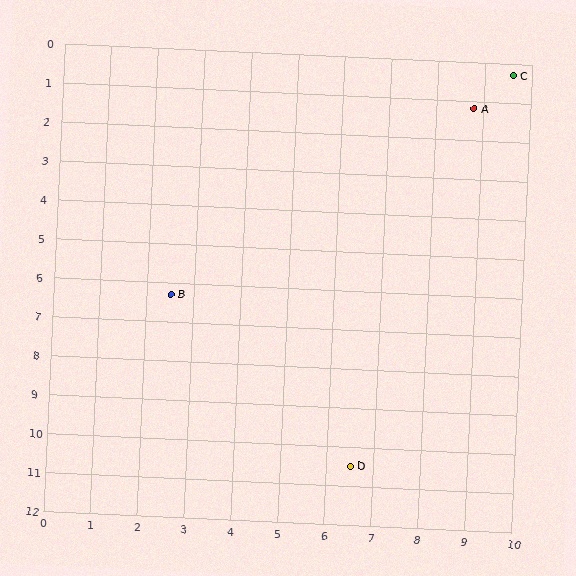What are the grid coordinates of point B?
Point B is at approximately (2.5, 6.3).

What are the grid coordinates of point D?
Point D is at approximately (6.5, 10.5).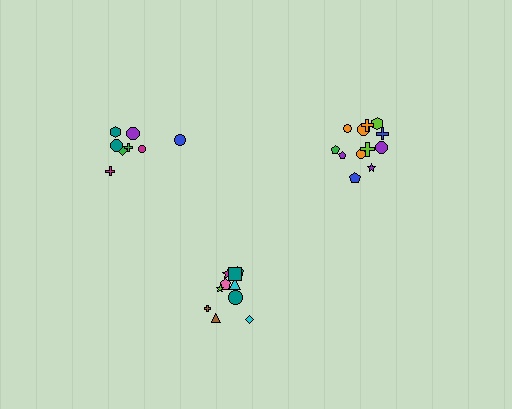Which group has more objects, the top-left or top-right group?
The top-right group.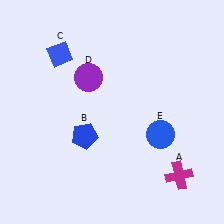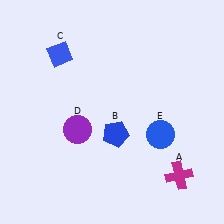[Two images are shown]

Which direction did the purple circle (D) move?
The purple circle (D) moved down.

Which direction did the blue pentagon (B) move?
The blue pentagon (B) moved right.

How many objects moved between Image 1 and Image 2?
2 objects moved between the two images.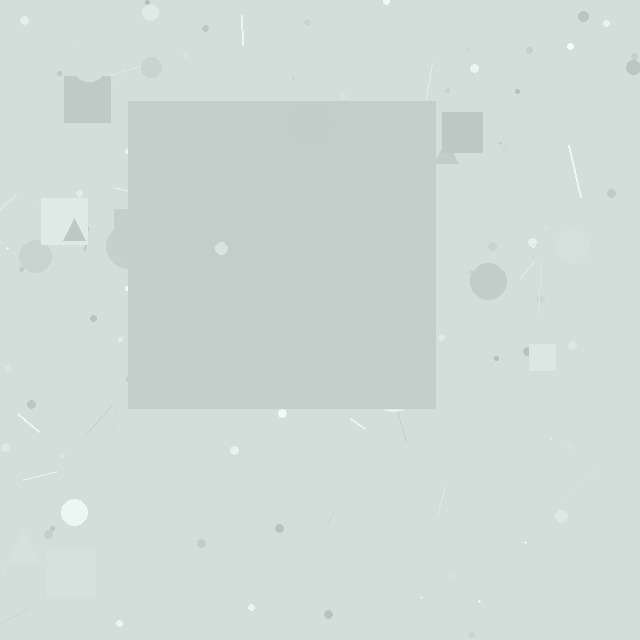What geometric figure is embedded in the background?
A square is embedded in the background.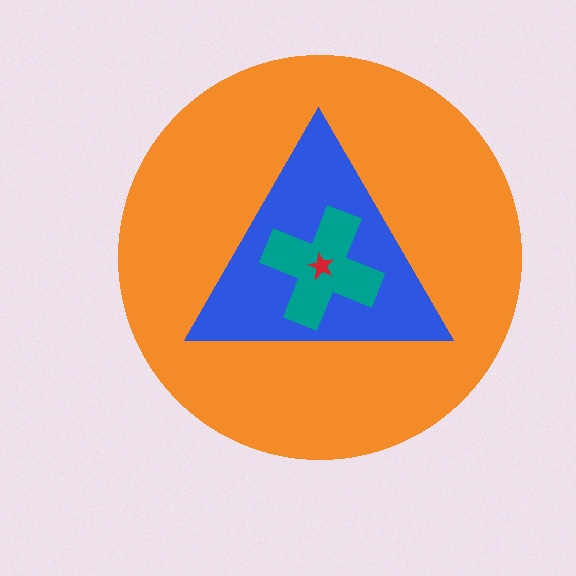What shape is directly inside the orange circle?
The blue triangle.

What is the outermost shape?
The orange circle.